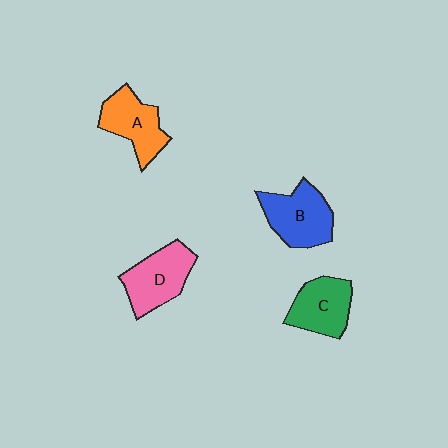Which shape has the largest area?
Shape B (blue).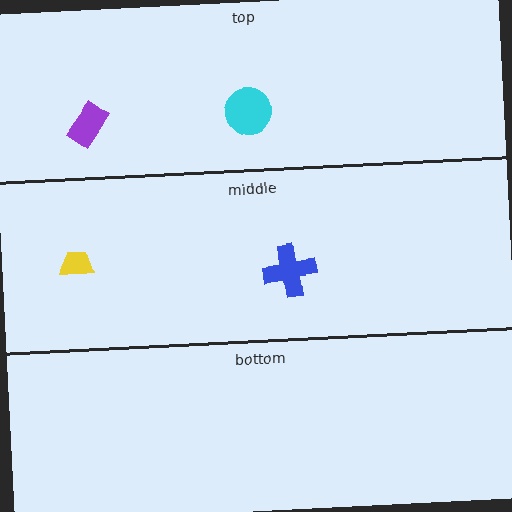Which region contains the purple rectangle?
The top region.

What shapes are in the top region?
The cyan circle, the purple rectangle.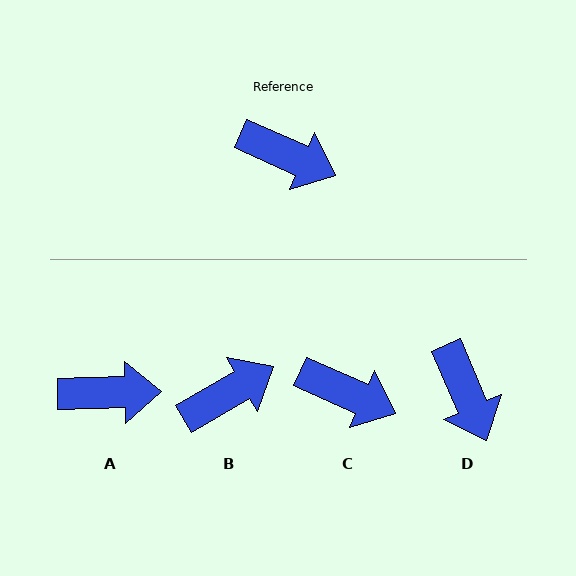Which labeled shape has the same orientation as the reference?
C.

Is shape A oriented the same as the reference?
No, it is off by about 25 degrees.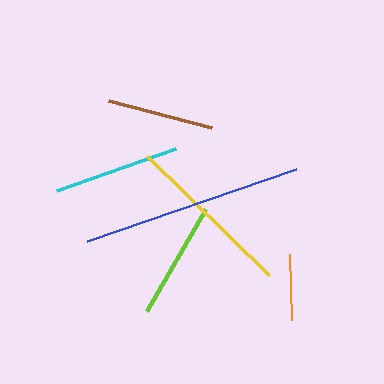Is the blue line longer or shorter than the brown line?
The blue line is longer than the brown line.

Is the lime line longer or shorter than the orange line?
The lime line is longer than the orange line.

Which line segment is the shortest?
The orange line is the shortest at approximately 66 pixels.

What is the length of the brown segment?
The brown segment is approximately 106 pixels long.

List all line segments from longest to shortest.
From longest to shortest: blue, yellow, cyan, lime, brown, orange.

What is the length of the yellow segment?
The yellow segment is approximately 171 pixels long.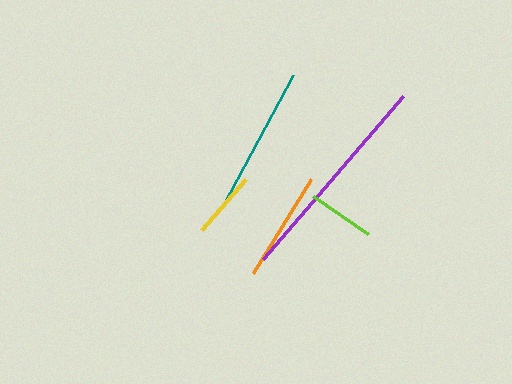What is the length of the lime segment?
The lime segment is approximately 67 pixels long.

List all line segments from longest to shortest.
From longest to shortest: purple, teal, orange, yellow, lime.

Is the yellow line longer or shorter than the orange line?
The orange line is longer than the yellow line.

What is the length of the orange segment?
The orange segment is approximately 110 pixels long.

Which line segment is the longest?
The purple line is the longest at approximately 215 pixels.